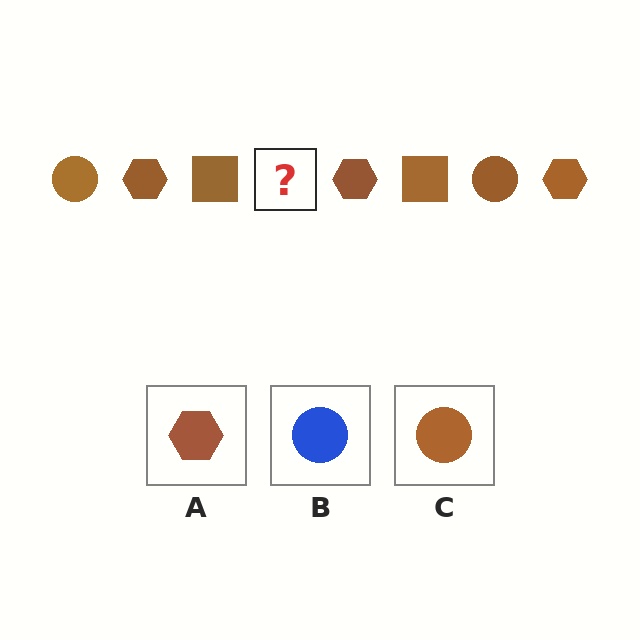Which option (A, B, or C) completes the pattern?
C.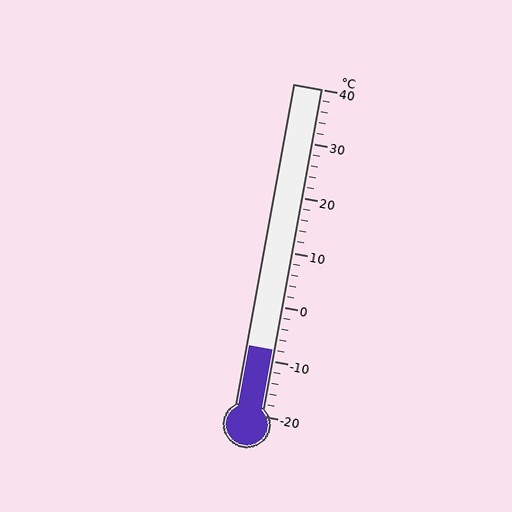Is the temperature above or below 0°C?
The temperature is below 0°C.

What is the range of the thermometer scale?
The thermometer scale ranges from -20°C to 40°C.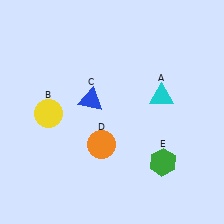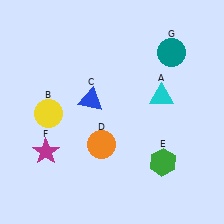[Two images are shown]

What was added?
A magenta star (F), a teal circle (G) were added in Image 2.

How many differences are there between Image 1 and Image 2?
There are 2 differences between the two images.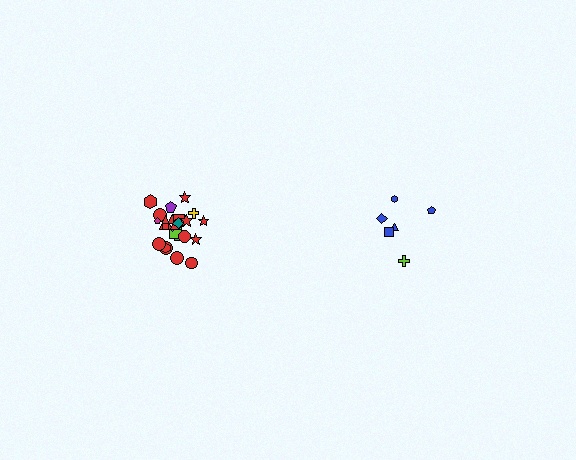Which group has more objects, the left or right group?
The left group.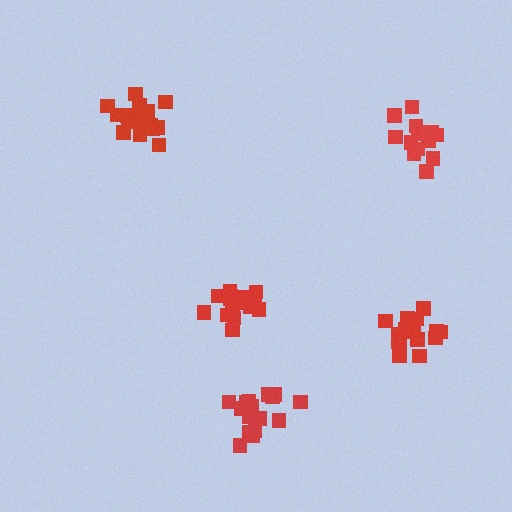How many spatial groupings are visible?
There are 5 spatial groupings.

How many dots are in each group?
Group 1: 17 dots, Group 2: 15 dots, Group 3: 14 dots, Group 4: 17 dots, Group 5: 17 dots (80 total).